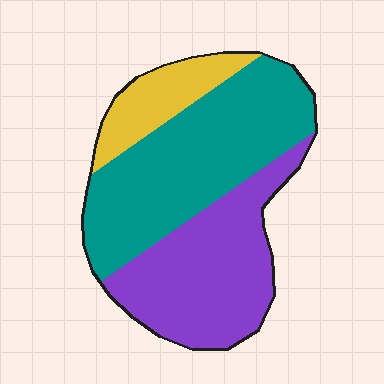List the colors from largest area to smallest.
From largest to smallest: teal, purple, yellow.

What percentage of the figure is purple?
Purple takes up between a third and a half of the figure.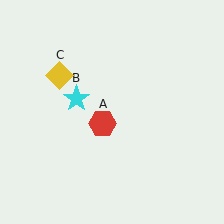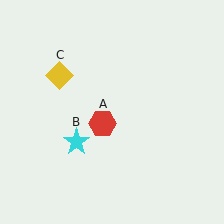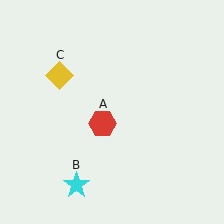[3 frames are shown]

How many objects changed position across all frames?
1 object changed position: cyan star (object B).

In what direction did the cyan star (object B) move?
The cyan star (object B) moved down.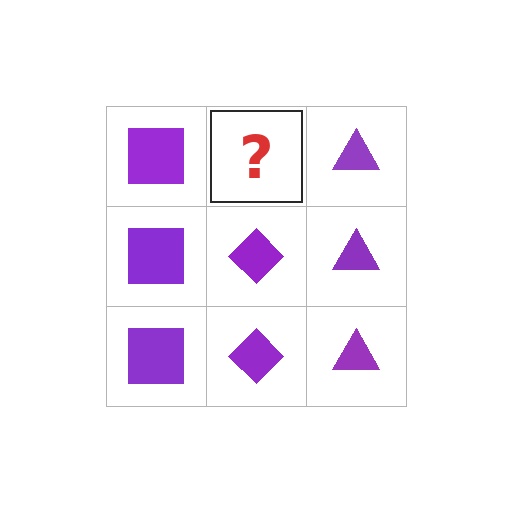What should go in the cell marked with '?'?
The missing cell should contain a purple diamond.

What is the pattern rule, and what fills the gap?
The rule is that each column has a consistent shape. The gap should be filled with a purple diamond.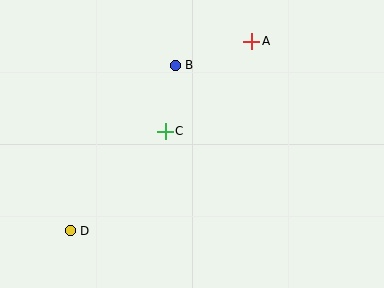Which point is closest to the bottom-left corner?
Point D is closest to the bottom-left corner.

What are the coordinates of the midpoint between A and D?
The midpoint between A and D is at (161, 136).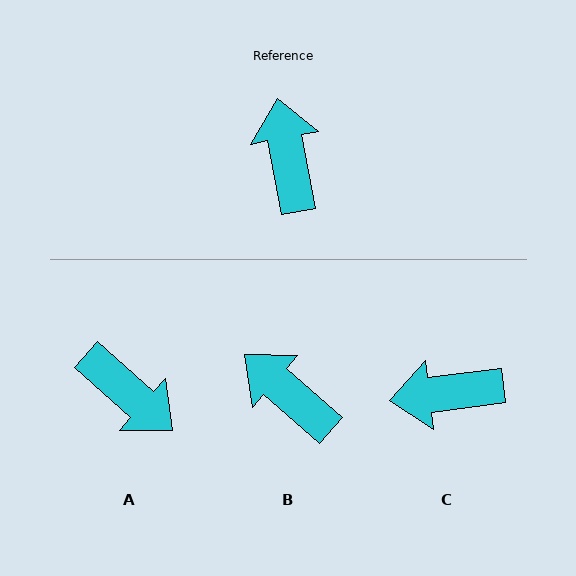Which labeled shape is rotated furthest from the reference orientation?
A, about 142 degrees away.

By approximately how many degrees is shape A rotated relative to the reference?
Approximately 142 degrees clockwise.